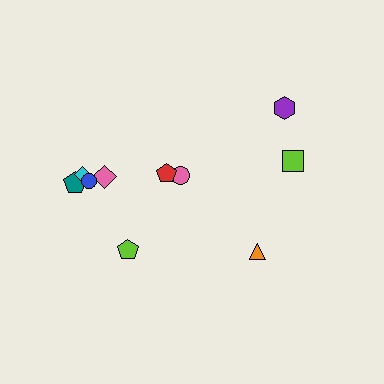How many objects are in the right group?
There are 3 objects.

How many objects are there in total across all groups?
There are 10 objects.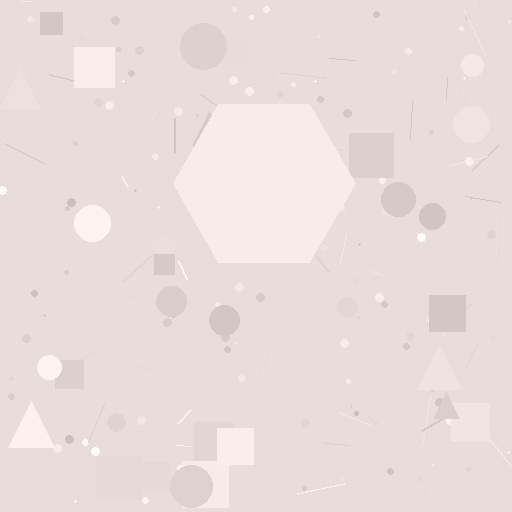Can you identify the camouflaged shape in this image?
The camouflaged shape is a hexagon.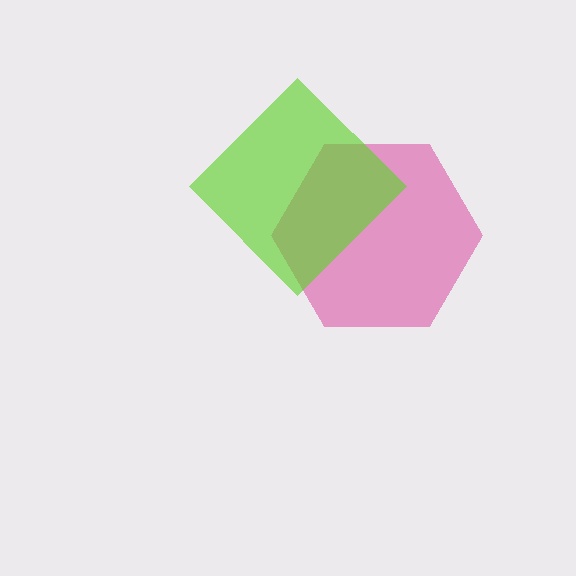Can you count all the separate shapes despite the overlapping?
Yes, there are 2 separate shapes.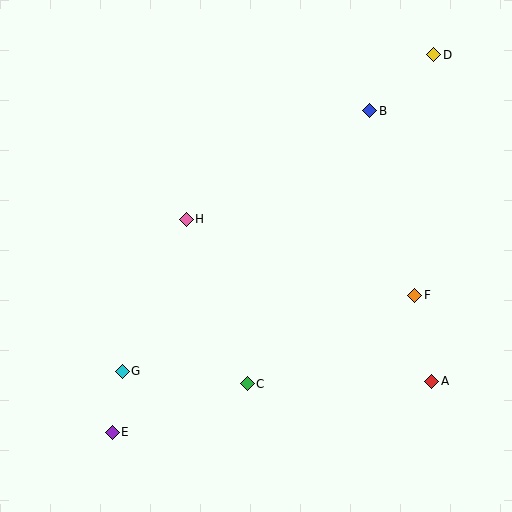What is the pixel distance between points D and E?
The distance between D and E is 496 pixels.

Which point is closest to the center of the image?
Point H at (186, 219) is closest to the center.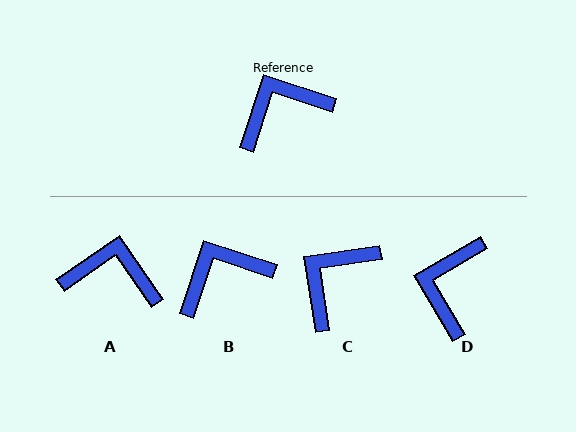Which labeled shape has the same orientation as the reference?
B.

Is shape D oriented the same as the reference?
No, it is off by about 48 degrees.